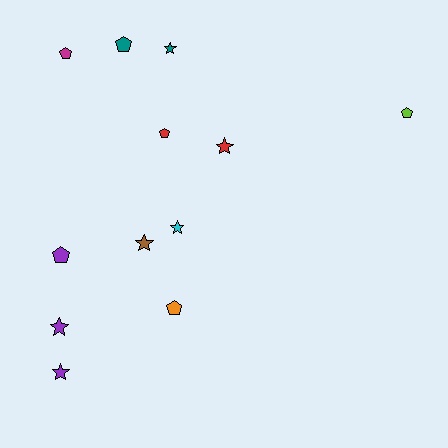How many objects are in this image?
There are 12 objects.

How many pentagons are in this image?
There are 6 pentagons.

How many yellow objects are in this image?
There are no yellow objects.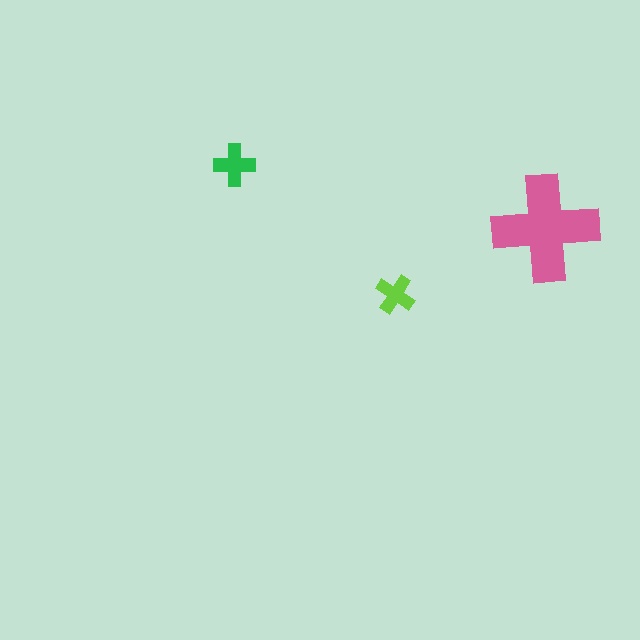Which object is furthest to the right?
The pink cross is rightmost.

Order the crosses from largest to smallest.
the pink one, the green one, the lime one.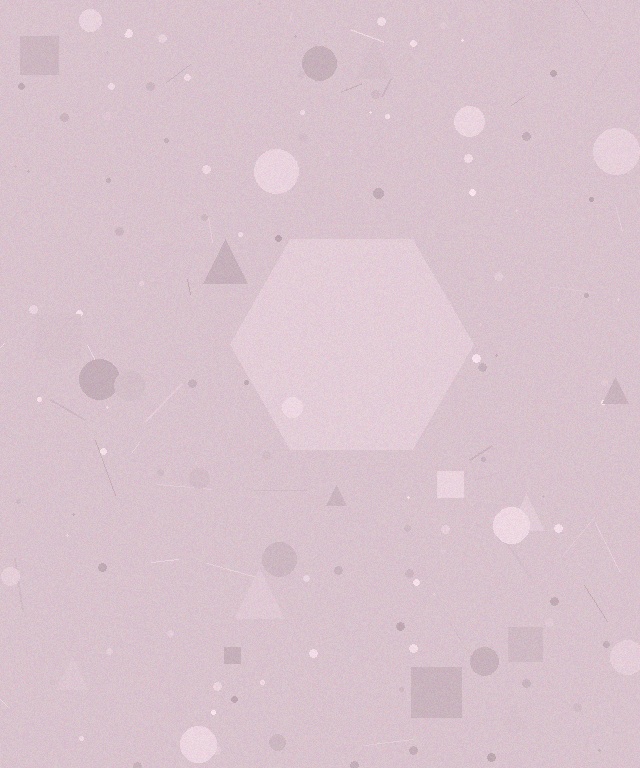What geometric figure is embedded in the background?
A hexagon is embedded in the background.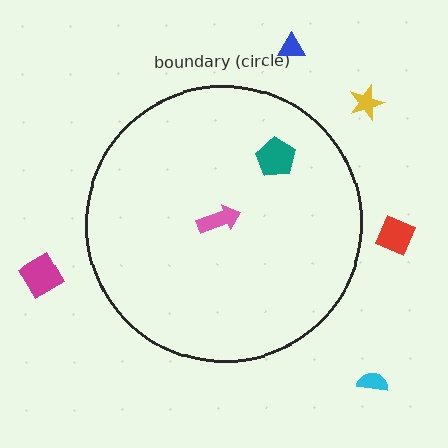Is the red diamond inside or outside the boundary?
Outside.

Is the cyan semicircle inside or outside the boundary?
Outside.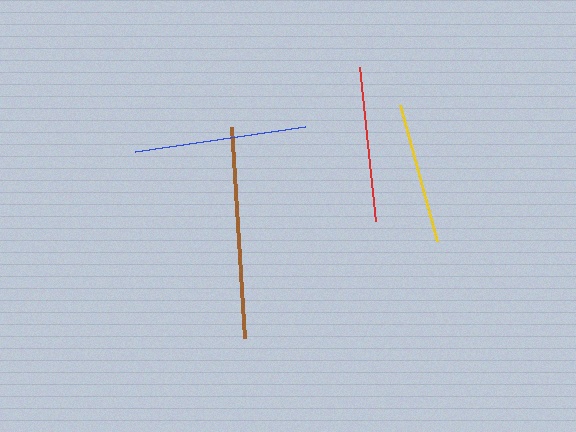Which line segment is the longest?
The brown line is the longest at approximately 211 pixels.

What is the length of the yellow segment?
The yellow segment is approximately 140 pixels long.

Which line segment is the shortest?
The yellow line is the shortest at approximately 140 pixels.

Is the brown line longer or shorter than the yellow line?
The brown line is longer than the yellow line.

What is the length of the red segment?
The red segment is approximately 154 pixels long.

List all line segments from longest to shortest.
From longest to shortest: brown, blue, red, yellow.